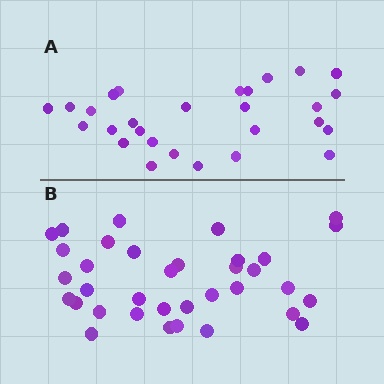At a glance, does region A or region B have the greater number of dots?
Region B (the bottom region) has more dots.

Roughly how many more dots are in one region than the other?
Region B has roughly 8 or so more dots than region A.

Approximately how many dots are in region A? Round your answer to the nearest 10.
About 30 dots. (The exact count is 28, which rounds to 30.)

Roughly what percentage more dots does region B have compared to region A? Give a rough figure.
About 25% more.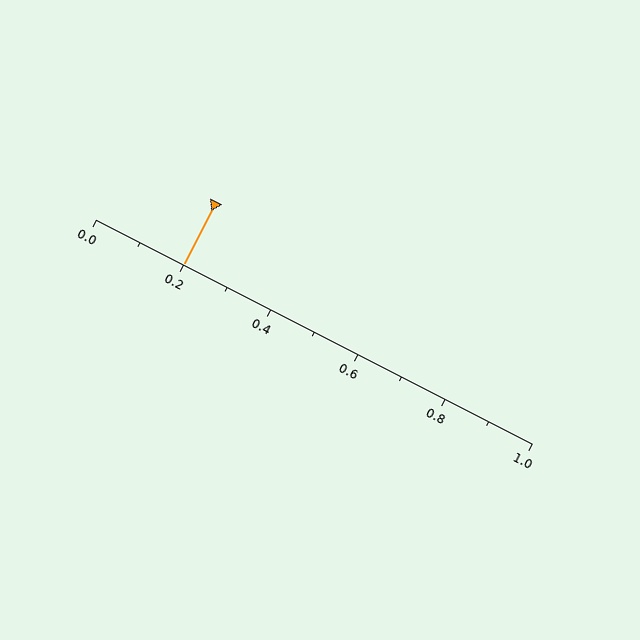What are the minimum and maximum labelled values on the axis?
The axis runs from 0.0 to 1.0.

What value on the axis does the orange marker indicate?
The marker indicates approximately 0.2.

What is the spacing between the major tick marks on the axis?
The major ticks are spaced 0.2 apart.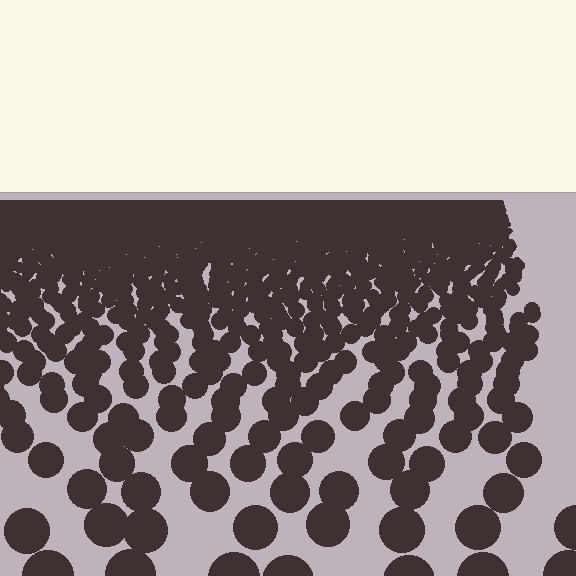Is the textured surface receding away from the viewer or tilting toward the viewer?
The surface is receding away from the viewer. Texture elements get smaller and denser toward the top.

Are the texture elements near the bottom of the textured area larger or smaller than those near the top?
Larger. Near the bottom, elements are closer to the viewer and appear at a bigger on-screen size.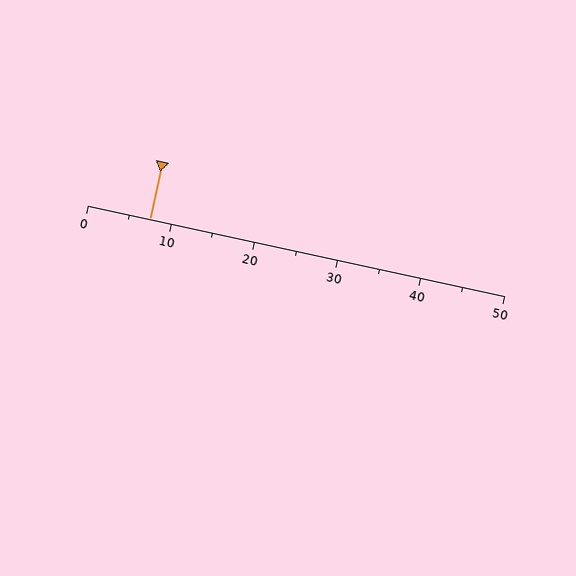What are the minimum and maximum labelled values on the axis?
The axis runs from 0 to 50.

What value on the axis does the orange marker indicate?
The marker indicates approximately 7.5.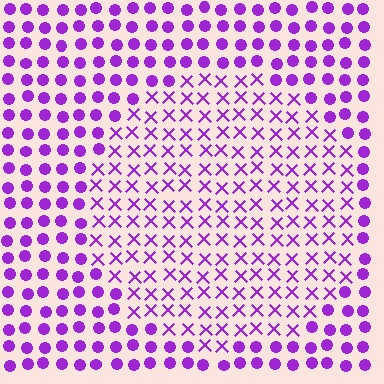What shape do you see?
I see a circle.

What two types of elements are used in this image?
The image uses X marks inside the circle region and circles outside it.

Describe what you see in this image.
The image is filled with small purple elements arranged in a uniform grid. A circle-shaped region contains X marks, while the surrounding area contains circles. The boundary is defined purely by the change in element shape.